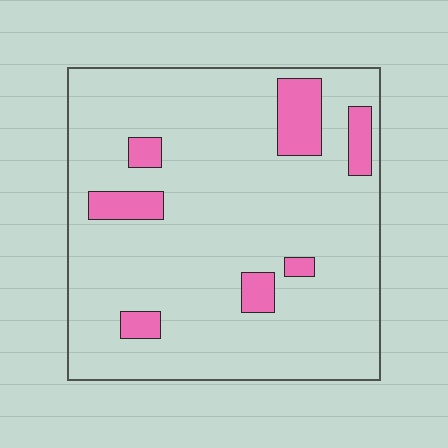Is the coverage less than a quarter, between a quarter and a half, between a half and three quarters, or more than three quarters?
Less than a quarter.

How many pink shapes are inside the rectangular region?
7.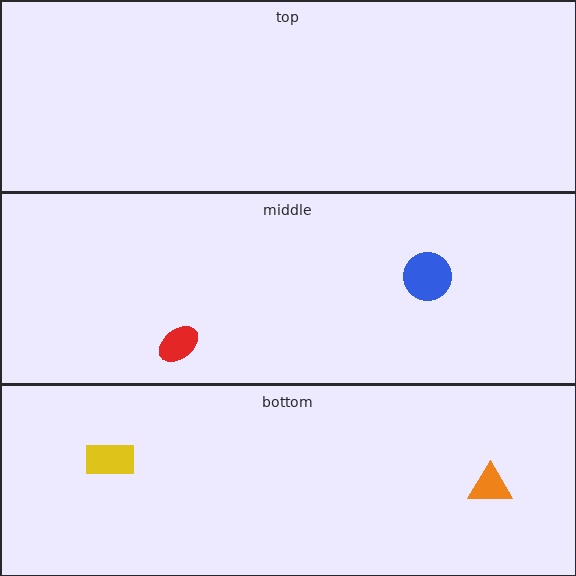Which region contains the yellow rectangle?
The bottom region.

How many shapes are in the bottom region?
2.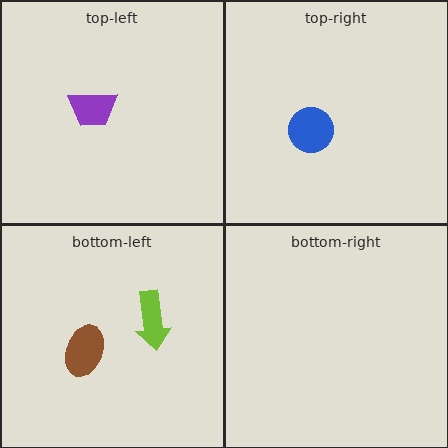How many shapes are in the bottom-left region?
2.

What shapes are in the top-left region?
The purple trapezoid.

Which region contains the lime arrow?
The bottom-left region.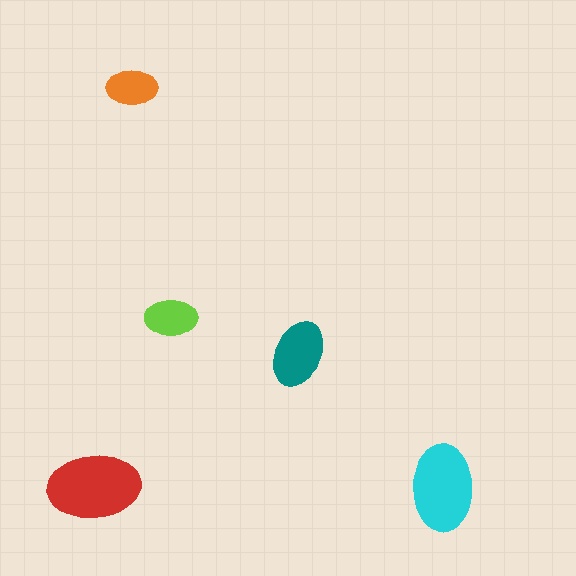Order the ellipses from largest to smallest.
the red one, the cyan one, the teal one, the lime one, the orange one.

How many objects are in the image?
There are 5 objects in the image.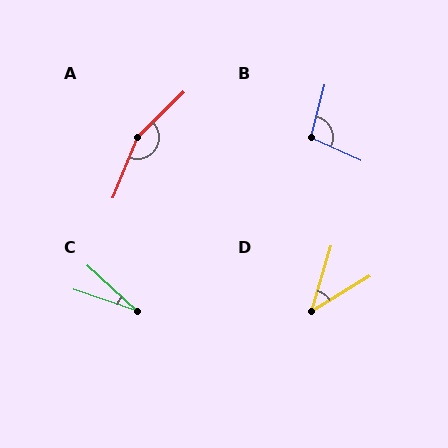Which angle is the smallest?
C, at approximately 24 degrees.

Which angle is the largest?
A, at approximately 156 degrees.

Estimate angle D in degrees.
Approximately 43 degrees.